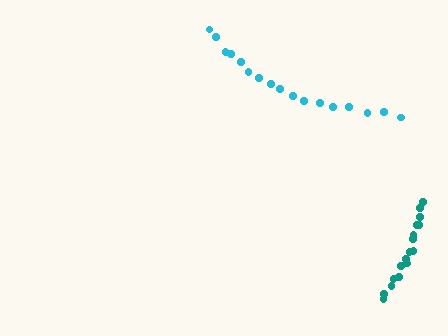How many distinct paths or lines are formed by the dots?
There are 2 distinct paths.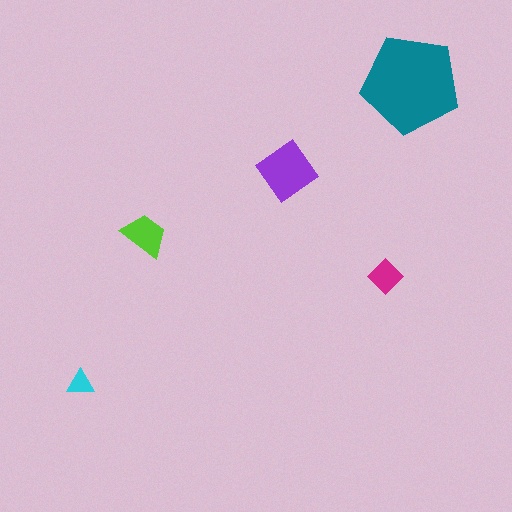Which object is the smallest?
The cyan triangle.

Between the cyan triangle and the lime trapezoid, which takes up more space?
The lime trapezoid.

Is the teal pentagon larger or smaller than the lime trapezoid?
Larger.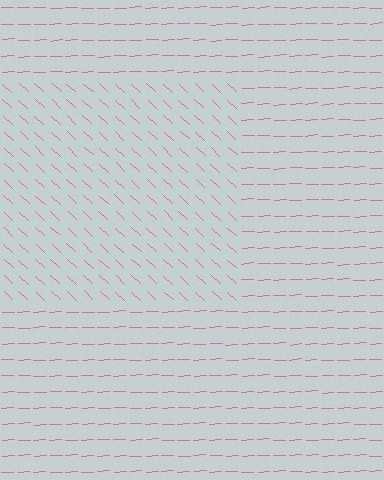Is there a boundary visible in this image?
Yes, there is a texture boundary formed by a change in line orientation.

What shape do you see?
I see a rectangle.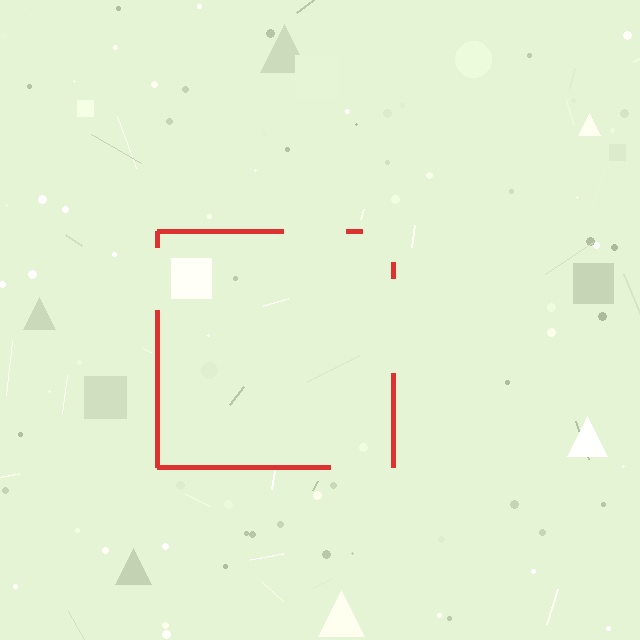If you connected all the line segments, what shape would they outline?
They would outline a square.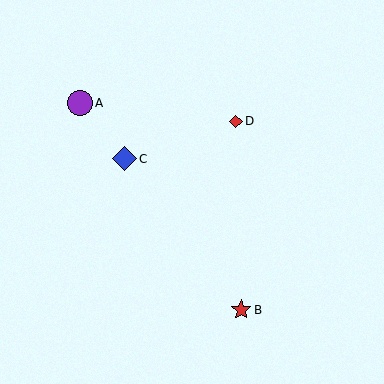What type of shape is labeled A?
Shape A is a purple circle.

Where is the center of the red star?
The center of the red star is at (241, 310).